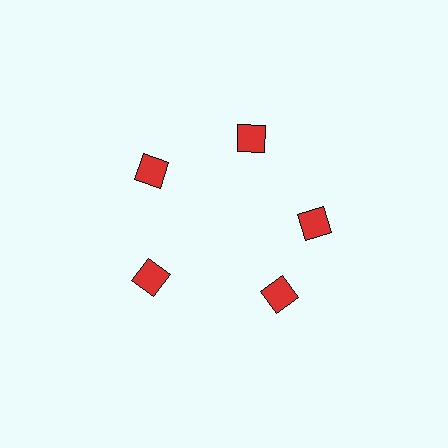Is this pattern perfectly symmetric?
No. The 5 red diamonds are arranged in a ring, but one element near the 5 o'clock position is rotated out of alignment along the ring, breaking the 5-fold rotational symmetry.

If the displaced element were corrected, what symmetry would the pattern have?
It would have 5-fold rotational symmetry — the pattern would map onto itself every 72 degrees.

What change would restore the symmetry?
The symmetry would be restored by rotating it back into even spacing with its neighbors so that all 5 diamonds sit at equal angles and equal distance from the center.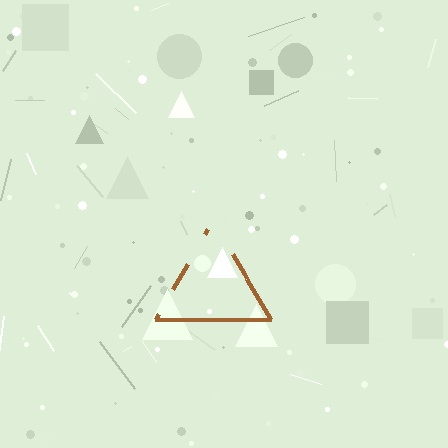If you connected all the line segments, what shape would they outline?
They would outline a triangle.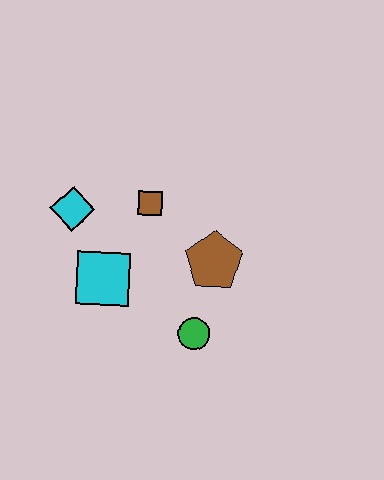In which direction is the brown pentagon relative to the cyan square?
The brown pentagon is to the right of the cyan square.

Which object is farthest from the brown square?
The green circle is farthest from the brown square.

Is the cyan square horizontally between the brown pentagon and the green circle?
No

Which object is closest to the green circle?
The brown pentagon is closest to the green circle.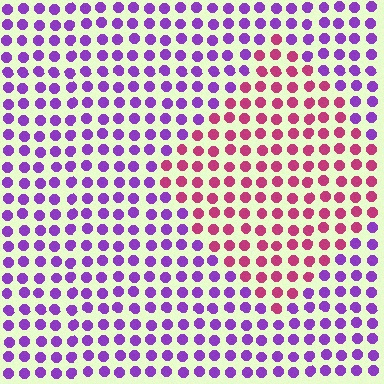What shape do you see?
I see a diamond.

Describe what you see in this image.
The image is filled with small purple elements in a uniform arrangement. A diamond-shaped region is visible where the elements are tinted to a slightly different hue, forming a subtle color boundary.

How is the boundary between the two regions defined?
The boundary is defined purely by a slight shift in hue (about 54 degrees). Spacing, size, and orientation are identical on both sides.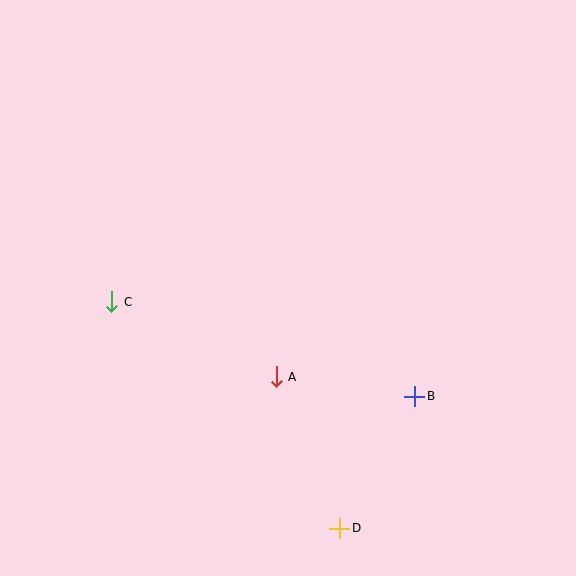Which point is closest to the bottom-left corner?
Point C is closest to the bottom-left corner.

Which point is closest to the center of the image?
Point A at (276, 377) is closest to the center.